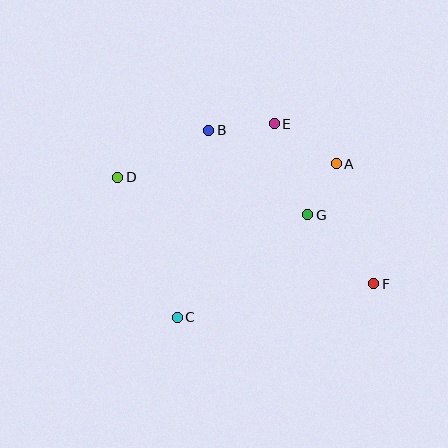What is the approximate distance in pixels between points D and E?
The distance between D and E is approximately 165 pixels.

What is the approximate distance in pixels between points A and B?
The distance between A and B is approximately 132 pixels.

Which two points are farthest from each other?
Points D and F are farthest from each other.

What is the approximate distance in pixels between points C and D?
The distance between C and D is approximately 152 pixels.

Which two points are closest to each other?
Points A and G are closest to each other.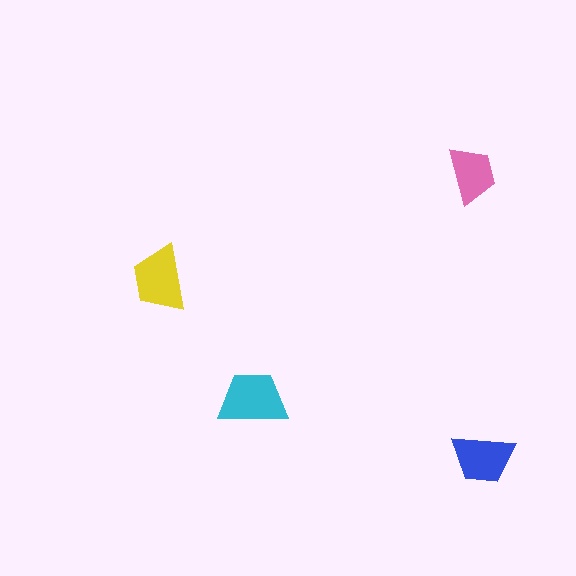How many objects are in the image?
There are 4 objects in the image.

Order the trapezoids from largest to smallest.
the cyan one, the yellow one, the blue one, the pink one.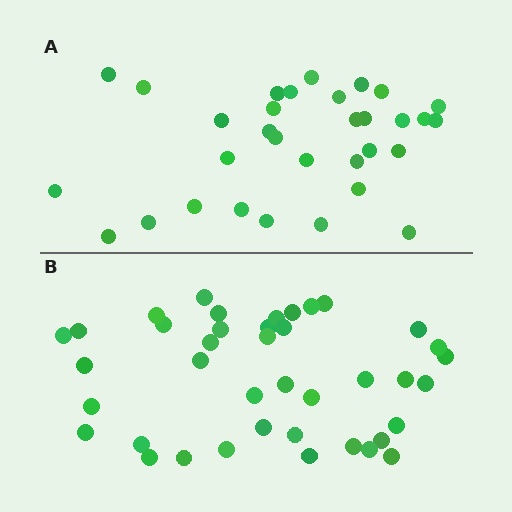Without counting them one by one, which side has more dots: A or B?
Region B (the bottom region) has more dots.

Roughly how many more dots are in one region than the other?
Region B has roughly 8 or so more dots than region A.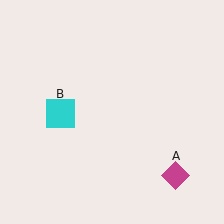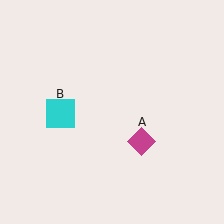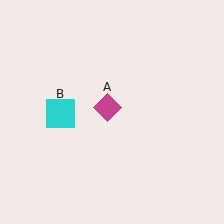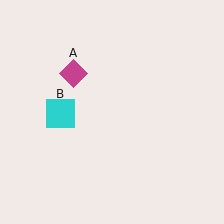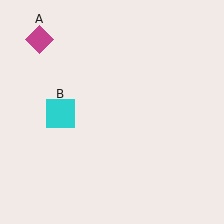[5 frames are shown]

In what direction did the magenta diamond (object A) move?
The magenta diamond (object A) moved up and to the left.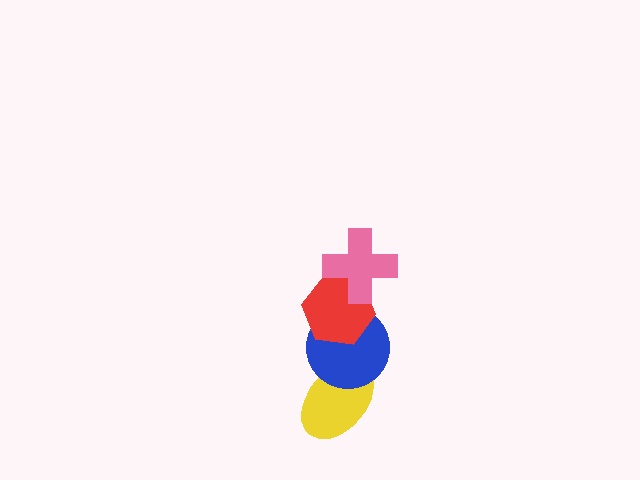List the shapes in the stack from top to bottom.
From top to bottom: the pink cross, the red hexagon, the blue circle, the yellow ellipse.